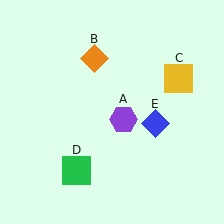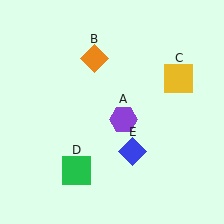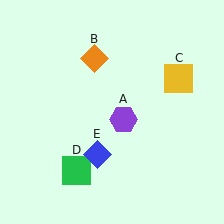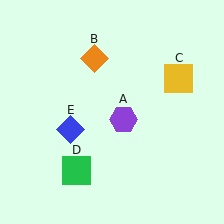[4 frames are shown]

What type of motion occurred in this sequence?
The blue diamond (object E) rotated clockwise around the center of the scene.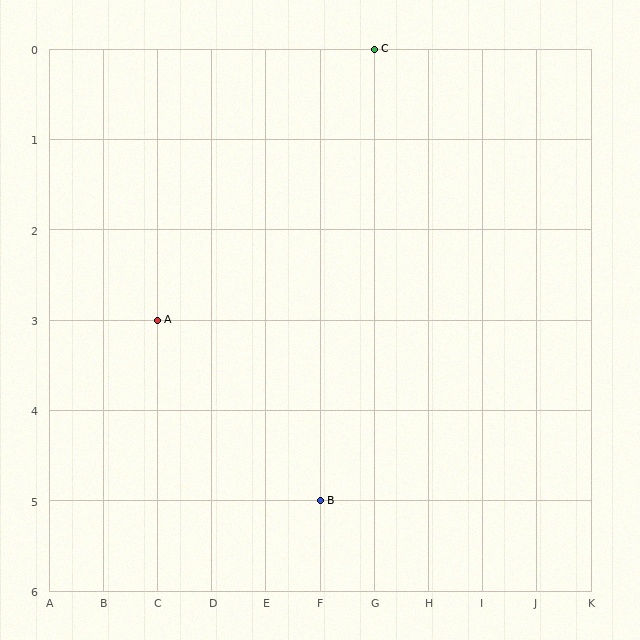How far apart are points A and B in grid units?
Points A and B are 3 columns and 2 rows apart (about 3.6 grid units diagonally).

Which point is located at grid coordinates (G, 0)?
Point C is at (G, 0).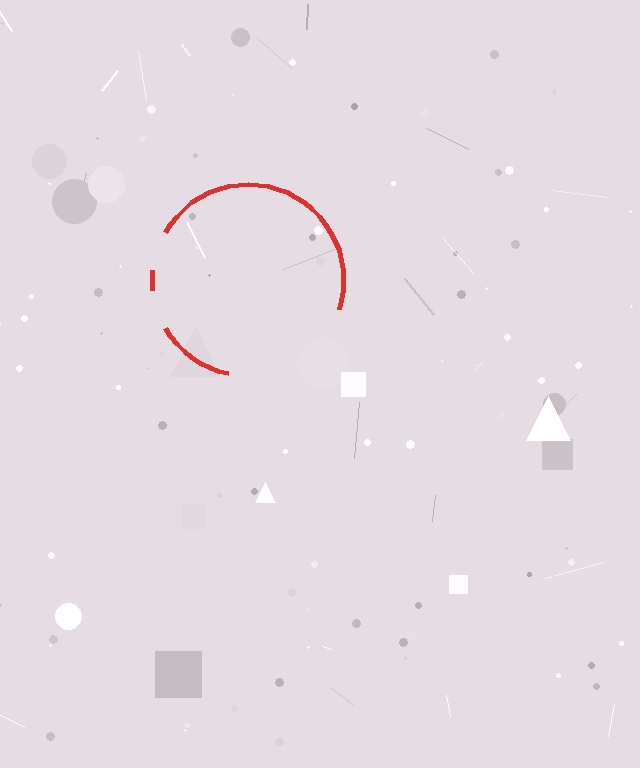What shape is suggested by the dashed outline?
The dashed outline suggests a circle.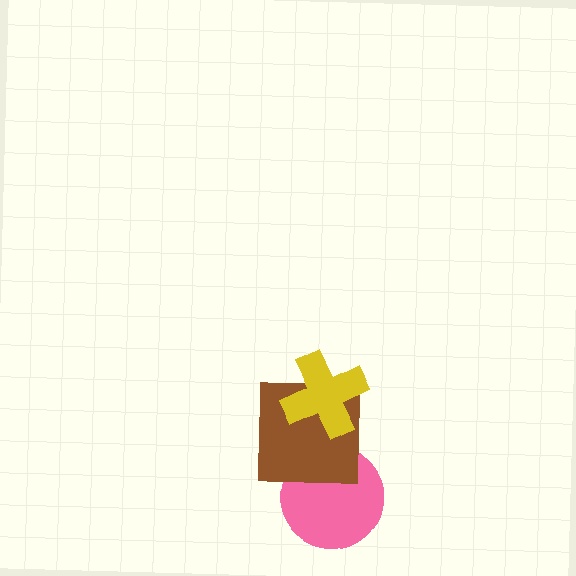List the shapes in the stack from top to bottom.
From top to bottom: the yellow cross, the brown square, the pink circle.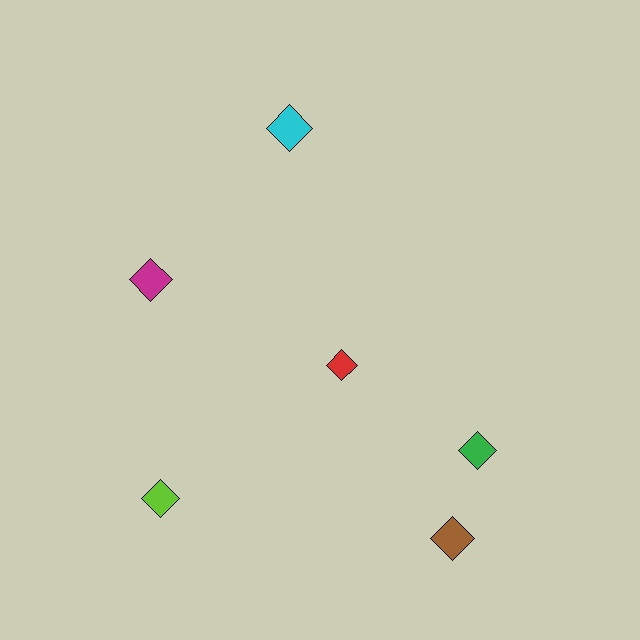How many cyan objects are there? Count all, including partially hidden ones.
There is 1 cyan object.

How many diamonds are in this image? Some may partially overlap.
There are 6 diamonds.